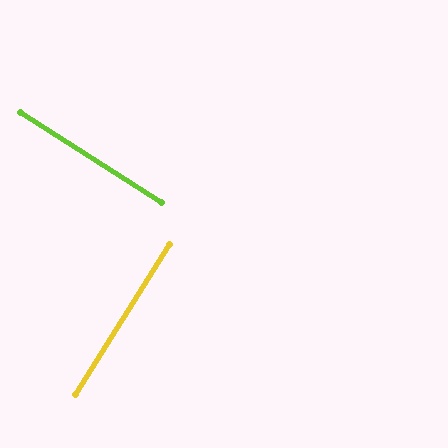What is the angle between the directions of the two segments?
Approximately 90 degrees.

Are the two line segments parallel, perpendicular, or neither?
Perpendicular — they meet at approximately 90°.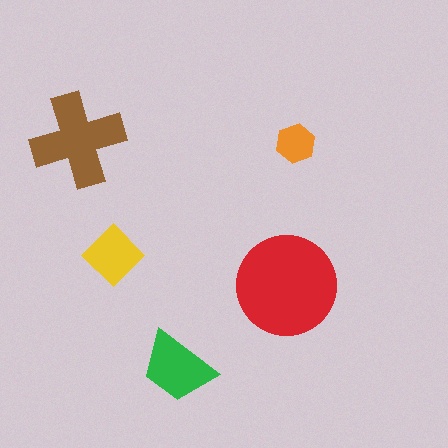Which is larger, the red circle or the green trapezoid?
The red circle.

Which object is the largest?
The red circle.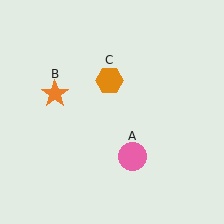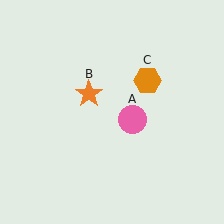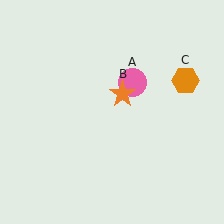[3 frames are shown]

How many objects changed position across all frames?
3 objects changed position: pink circle (object A), orange star (object B), orange hexagon (object C).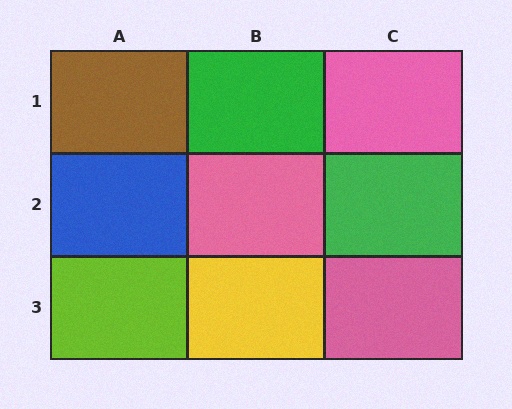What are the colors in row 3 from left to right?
Lime, yellow, pink.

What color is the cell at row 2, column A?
Blue.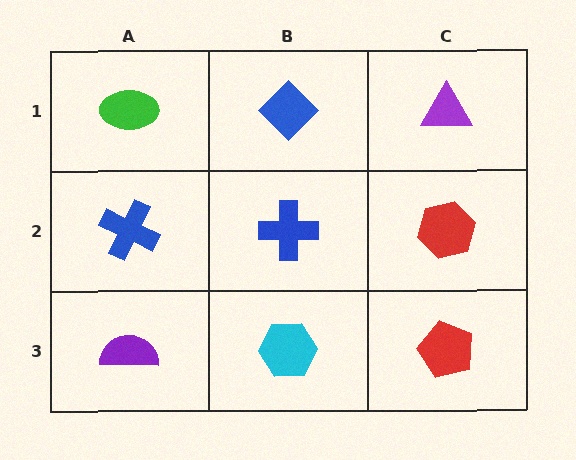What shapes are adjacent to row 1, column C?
A red hexagon (row 2, column C), a blue diamond (row 1, column B).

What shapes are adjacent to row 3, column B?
A blue cross (row 2, column B), a purple semicircle (row 3, column A), a red pentagon (row 3, column C).